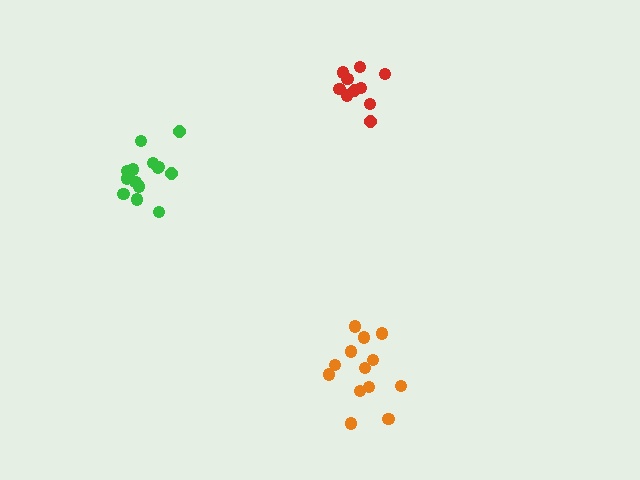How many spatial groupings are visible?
There are 3 spatial groupings.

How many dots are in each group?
Group 1: 13 dots, Group 2: 10 dots, Group 3: 14 dots (37 total).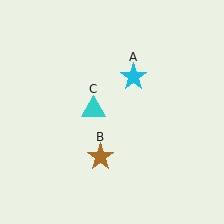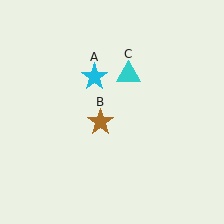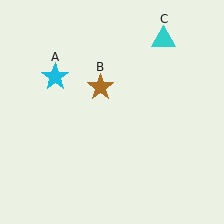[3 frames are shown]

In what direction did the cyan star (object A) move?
The cyan star (object A) moved left.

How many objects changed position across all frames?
3 objects changed position: cyan star (object A), brown star (object B), cyan triangle (object C).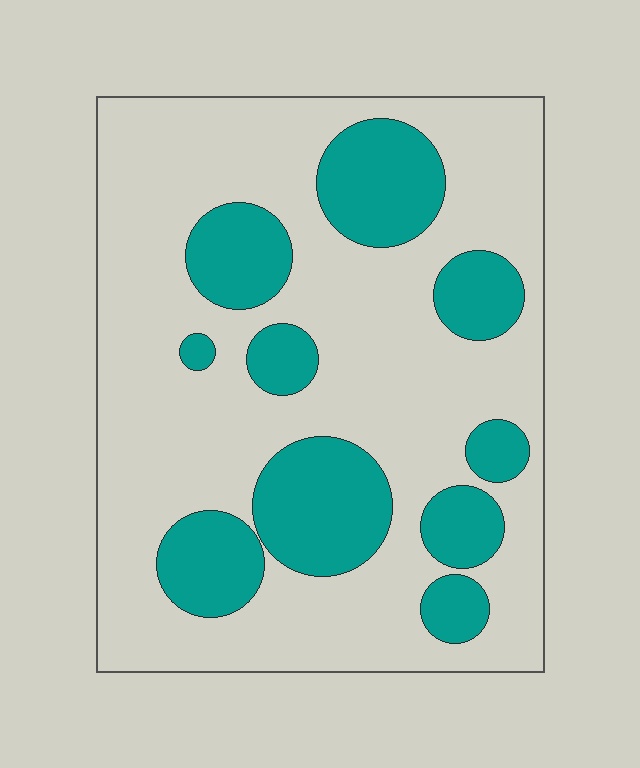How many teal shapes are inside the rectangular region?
10.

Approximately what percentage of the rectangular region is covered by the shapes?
Approximately 30%.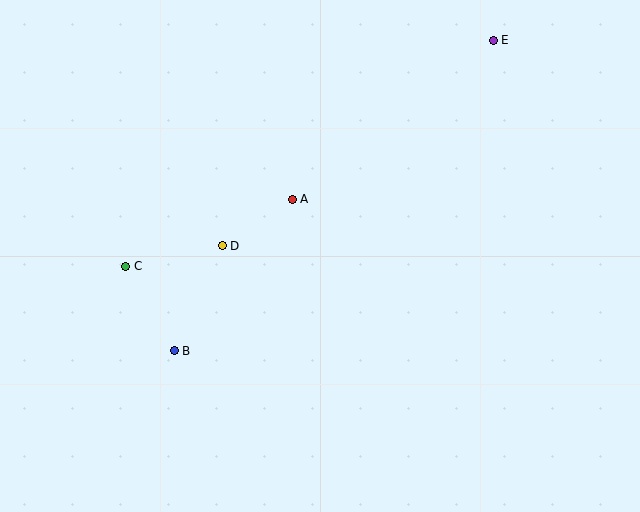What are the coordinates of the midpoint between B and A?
The midpoint between B and A is at (233, 275).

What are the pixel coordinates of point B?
Point B is at (174, 351).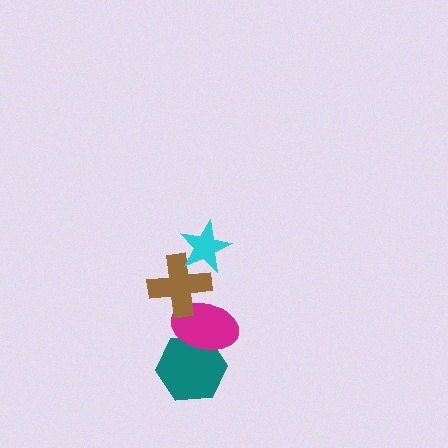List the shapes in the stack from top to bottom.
From top to bottom: the cyan star, the brown cross, the magenta ellipse, the teal hexagon.